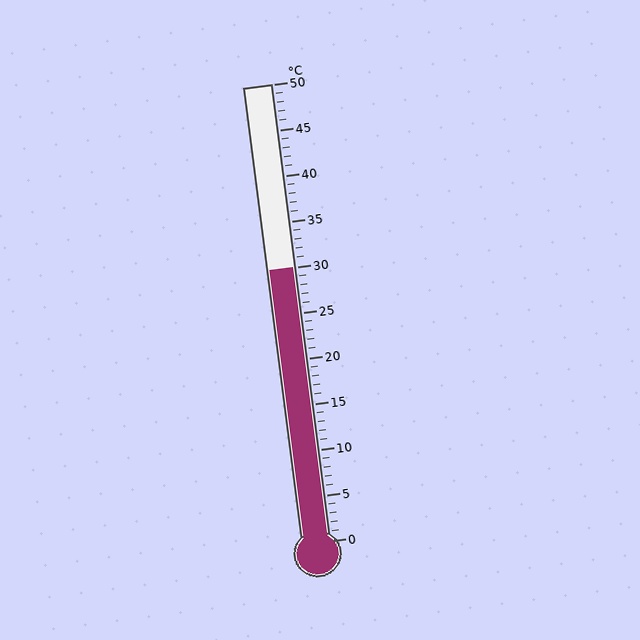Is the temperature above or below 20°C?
The temperature is above 20°C.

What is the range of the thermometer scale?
The thermometer scale ranges from 0°C to 50°C.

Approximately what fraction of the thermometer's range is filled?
The thermometer is filled to approximately 60% of its range.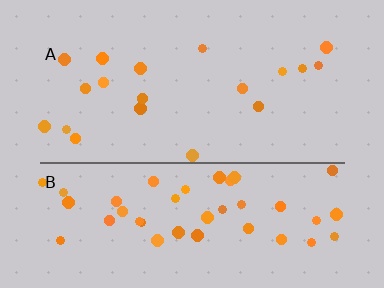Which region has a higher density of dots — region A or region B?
B (the bottom).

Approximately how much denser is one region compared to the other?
Approximately 2.4× — region B over region A.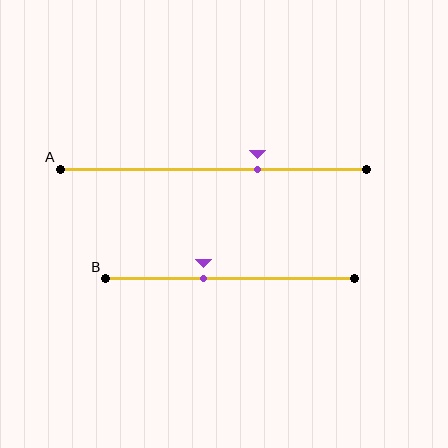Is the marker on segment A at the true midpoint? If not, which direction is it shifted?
No, the marker on segment A is shifted to the right by about 15% of the segment length.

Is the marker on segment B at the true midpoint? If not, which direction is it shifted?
No, the marker on segment B is shifted to the left by about 11% of the segment length.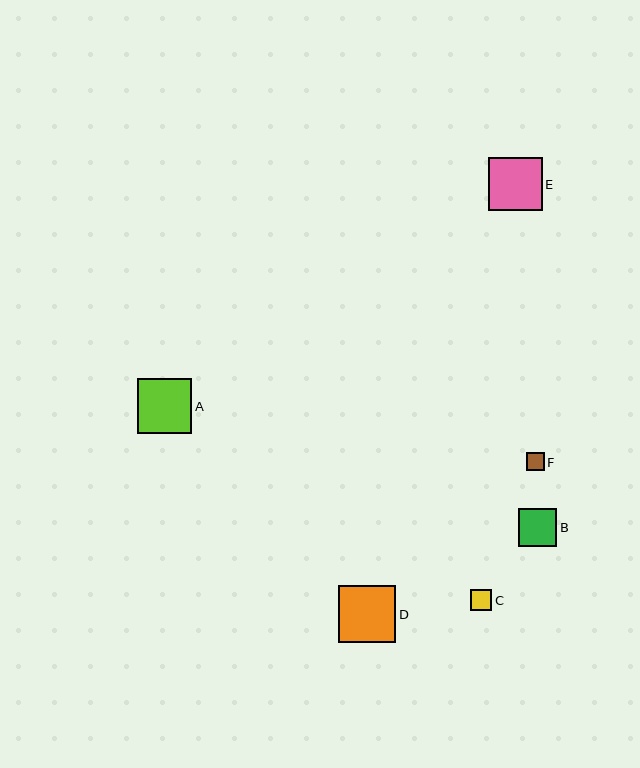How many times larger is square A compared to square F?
Square A is approximately 3.1 times the size of square F.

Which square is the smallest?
Square F is the smallest with a size of approximately 18 pixels.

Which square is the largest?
Square D is the largest with a size of approximately 57 pixels.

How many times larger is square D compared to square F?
Square D is approximately 3.2 times the size of square F.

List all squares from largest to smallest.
From largest to smallest: D, A, E, B, C, F.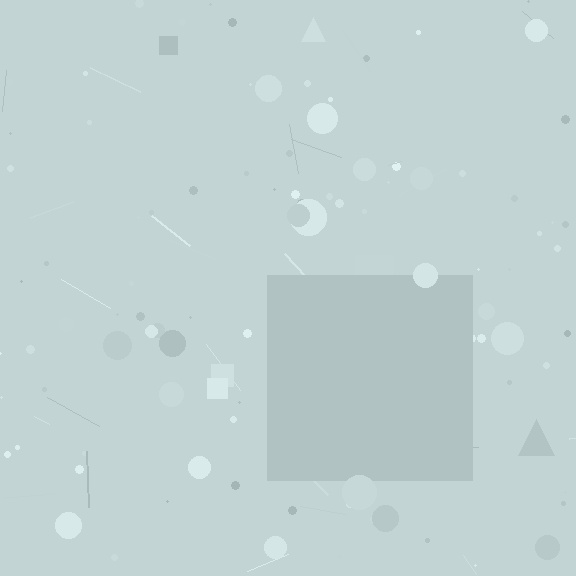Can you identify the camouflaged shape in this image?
The camouflaged shape is a square.